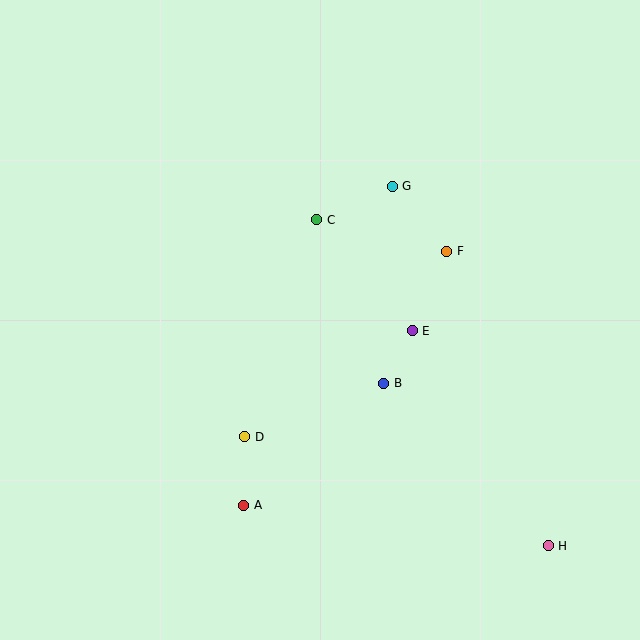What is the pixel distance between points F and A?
The distance between F and A is 326 pixels.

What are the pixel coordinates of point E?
Point E is at (412, 331).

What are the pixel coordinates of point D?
Point D is at (245, 437).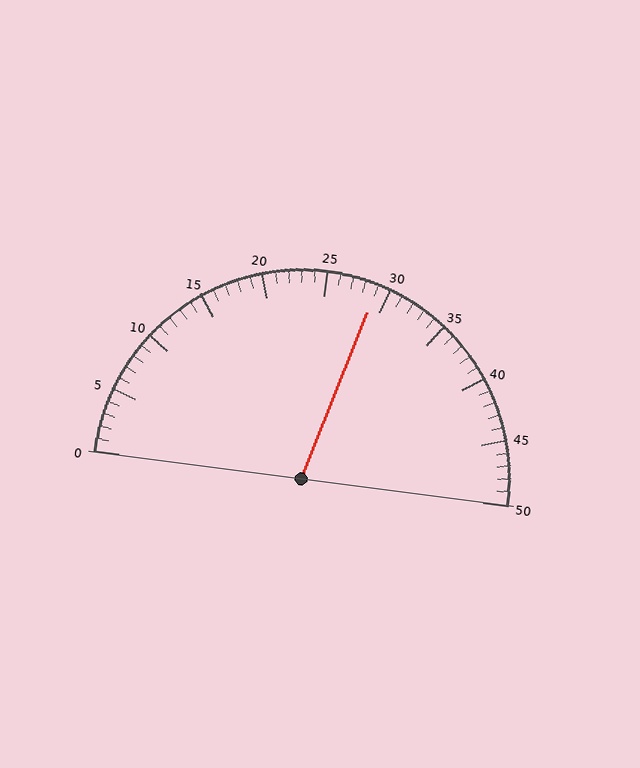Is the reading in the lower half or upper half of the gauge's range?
The reading is in the upper half of the range (0 to 50).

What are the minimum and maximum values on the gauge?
The gauge ranges from 0 to 50.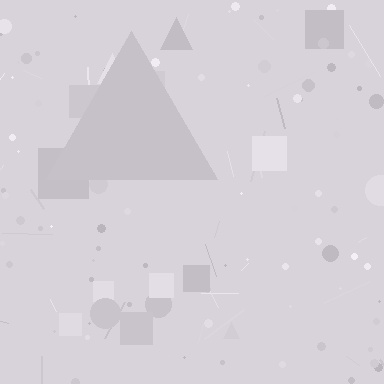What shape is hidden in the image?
A triangle is hidden in the image.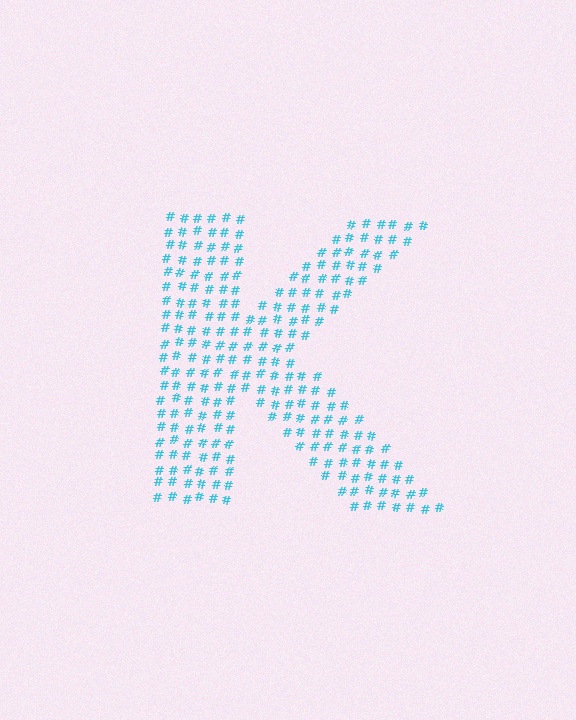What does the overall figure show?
The overall figure shows the letter K.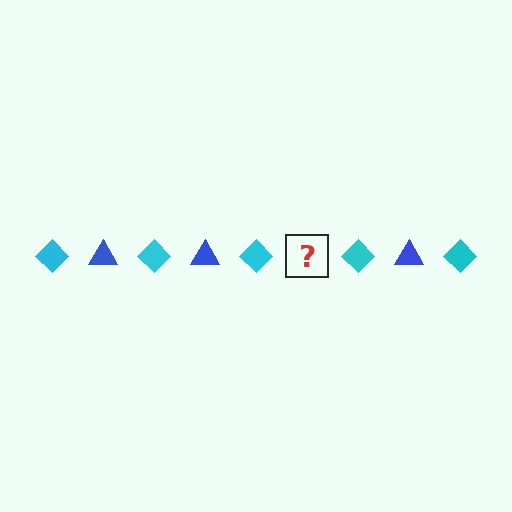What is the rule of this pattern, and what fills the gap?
The rule is that the pattern alternates between cyan diamond and blue triangle. The gap should be filled with a blue triangle.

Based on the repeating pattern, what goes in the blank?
The blank should be a blue triangle.